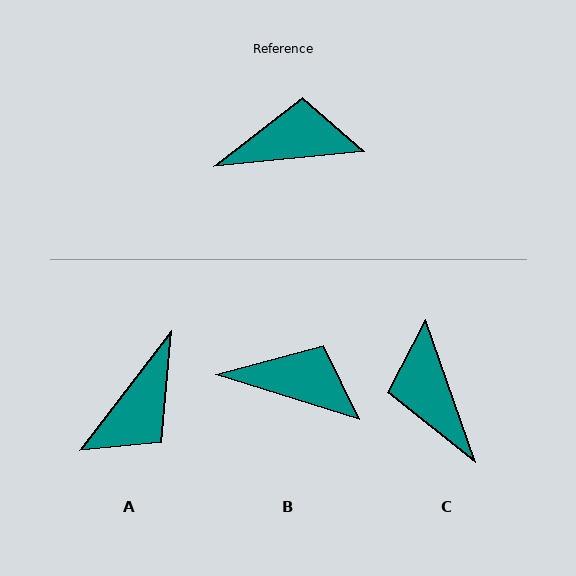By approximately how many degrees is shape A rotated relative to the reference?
Approximately 133 degrees clockwise.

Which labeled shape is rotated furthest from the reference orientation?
A, about 133 degrees away.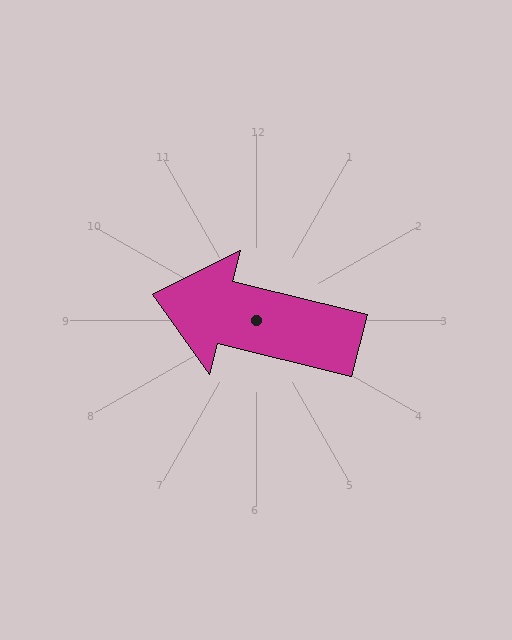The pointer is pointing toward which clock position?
Roughly 9 o'clock.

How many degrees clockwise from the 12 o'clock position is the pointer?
Approximately 284 degrees.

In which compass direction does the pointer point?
West.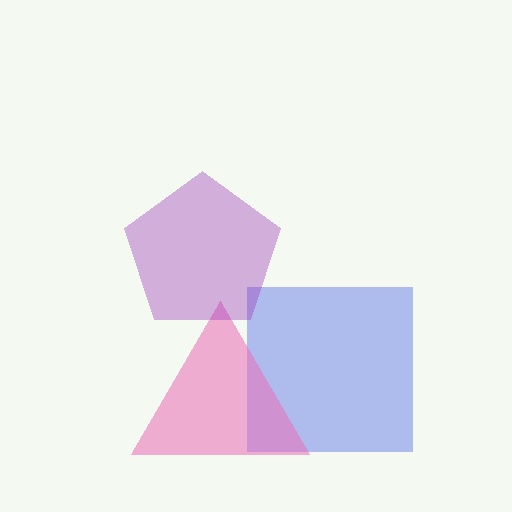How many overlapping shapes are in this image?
There are 3 overlapping shapes in the image.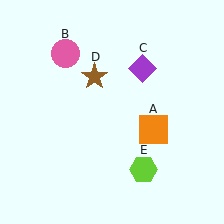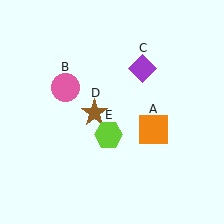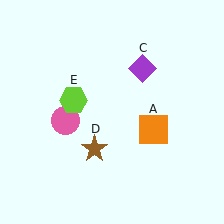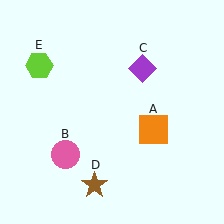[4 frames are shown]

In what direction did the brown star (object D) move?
The brown star (object D) moved down.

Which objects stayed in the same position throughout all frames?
Orange square (object A) and purple diamond (object C) remained stationary.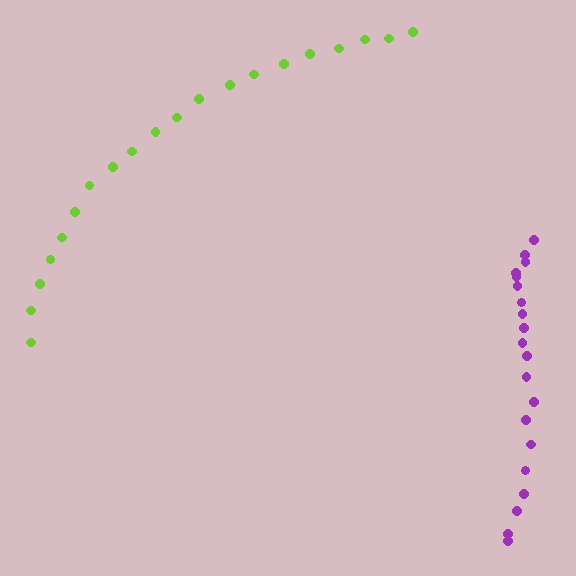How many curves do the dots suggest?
There are 2 distinct paths.